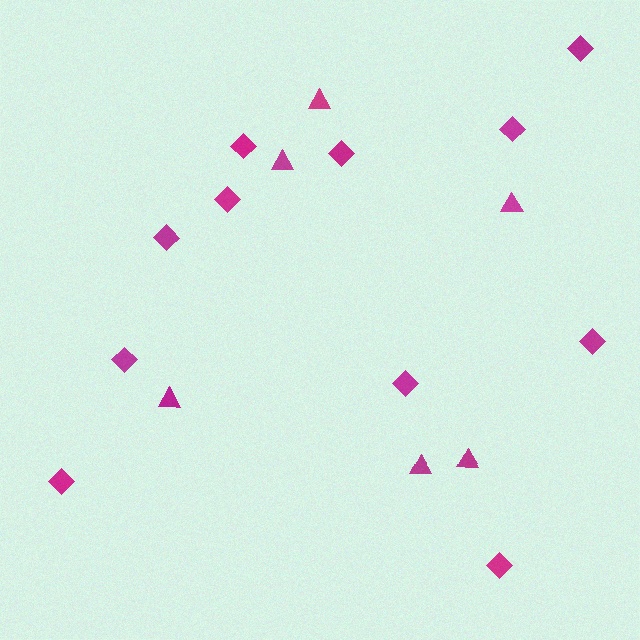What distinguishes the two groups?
There are 2 groups: one group of triangles (6) and one group of diamonds (11).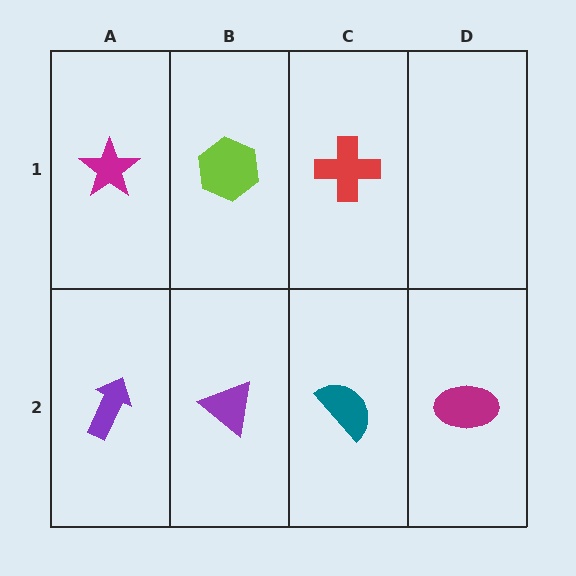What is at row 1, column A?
A magenta star.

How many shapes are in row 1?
3 shapes.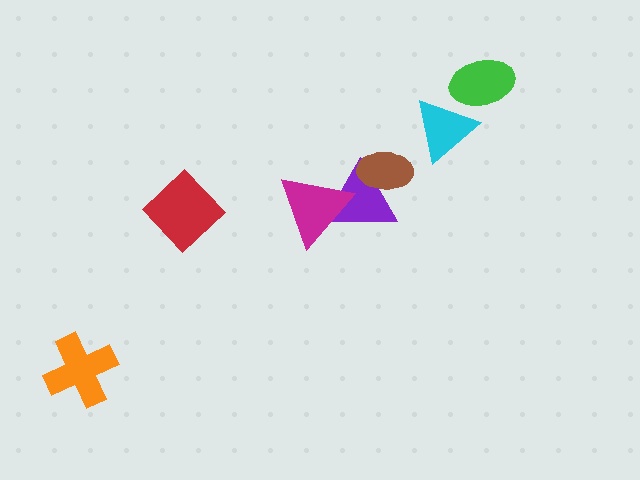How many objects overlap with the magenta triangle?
1 object overlaps with the magenta triangle.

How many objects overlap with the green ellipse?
1 object overlaps with the green ellipse.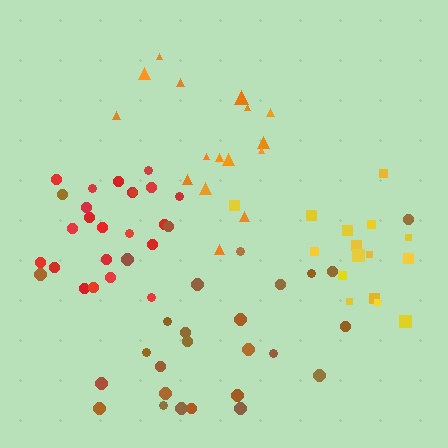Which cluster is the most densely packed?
Red.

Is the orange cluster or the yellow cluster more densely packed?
Orange.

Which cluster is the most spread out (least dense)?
Brown.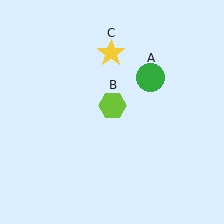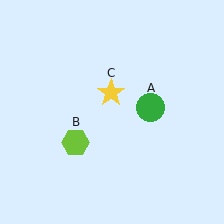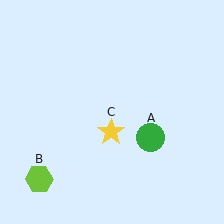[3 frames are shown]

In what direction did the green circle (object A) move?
The green circle (object A) moved down.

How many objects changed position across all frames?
3 objects changed position: green circle (object A), lime hexagon (object B), yellow star (object C).